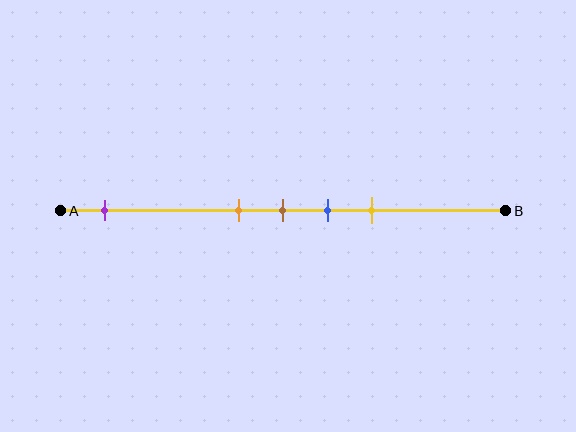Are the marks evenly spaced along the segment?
No, the marks are not evenly spaced.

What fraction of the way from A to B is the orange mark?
The orange mark is approximately 40% (0.4) of the way from A to B.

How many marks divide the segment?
There are 5 marks dividing the segment.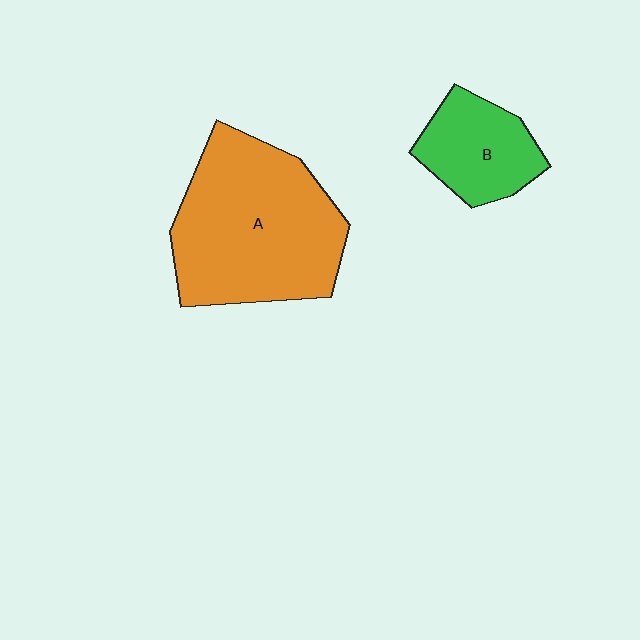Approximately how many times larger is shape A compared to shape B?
Approximately 2.4 times.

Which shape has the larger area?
Shape A (orange).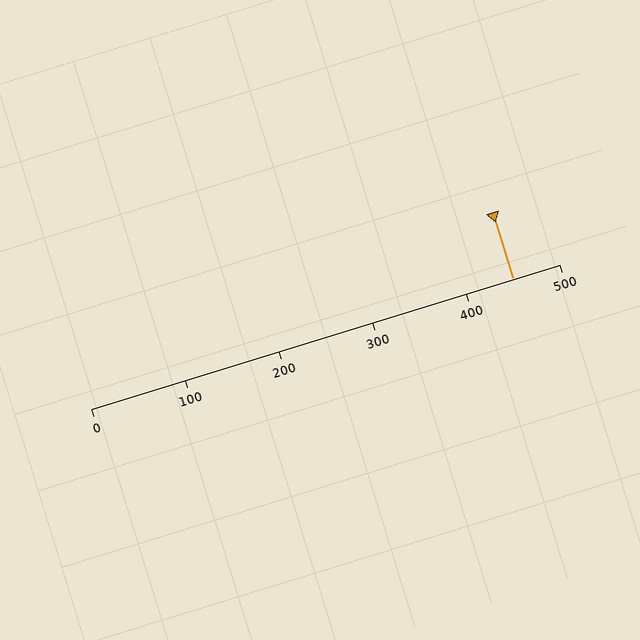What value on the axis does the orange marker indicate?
The marker indicates approximately 450.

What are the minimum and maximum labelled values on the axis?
The axis runs from 0 to 500.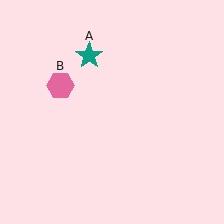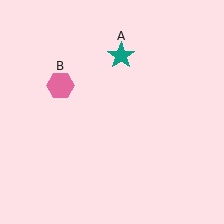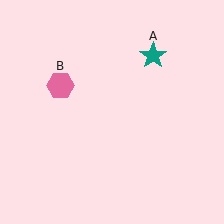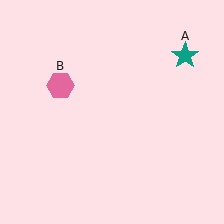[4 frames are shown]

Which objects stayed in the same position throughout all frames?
Pink hexagon (object B) remained stationary.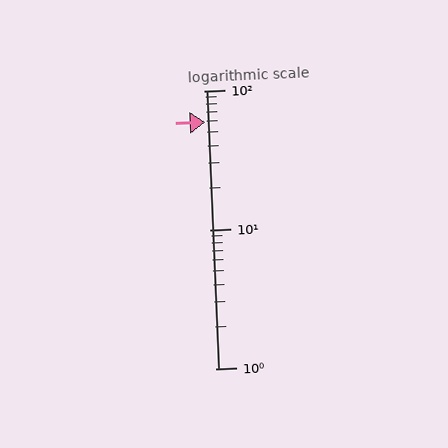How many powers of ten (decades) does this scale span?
The scale spans 2 decades, from 1 to 100.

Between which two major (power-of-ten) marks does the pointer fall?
The pointer is between 10 and 100.